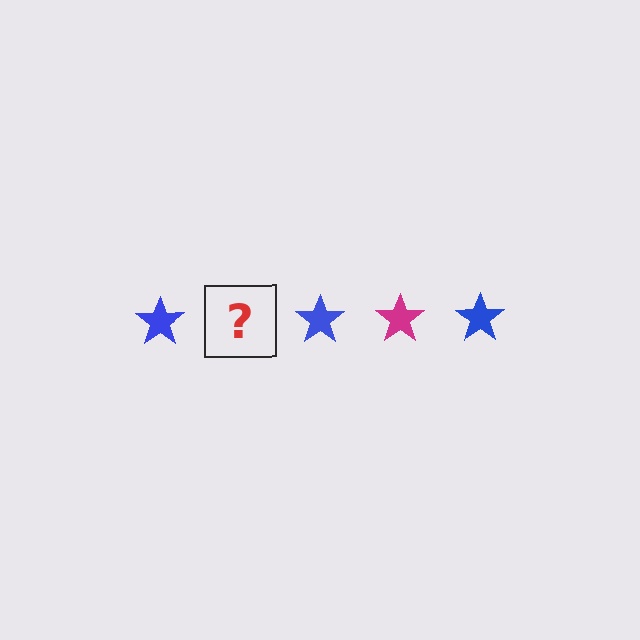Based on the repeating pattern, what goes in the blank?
The blank should be a magenta star.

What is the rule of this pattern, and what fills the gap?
The rule is that the pattern cycles through blue, magenta stars. The gap should be filled with a magenta star.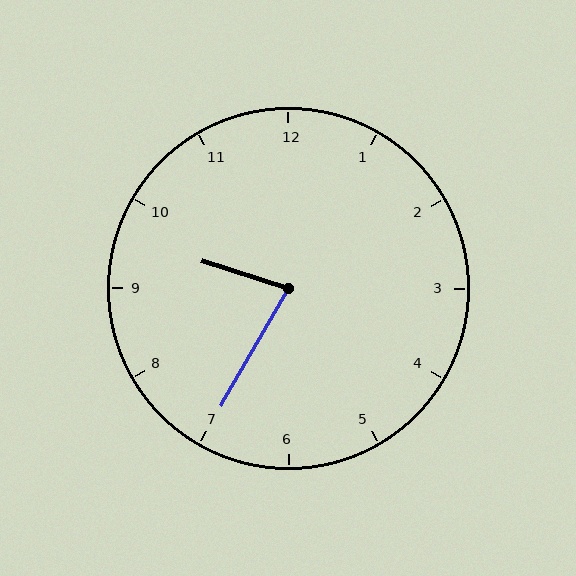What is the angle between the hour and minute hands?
Approximately 78 degrees.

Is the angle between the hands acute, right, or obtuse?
It is acute.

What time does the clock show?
9:35.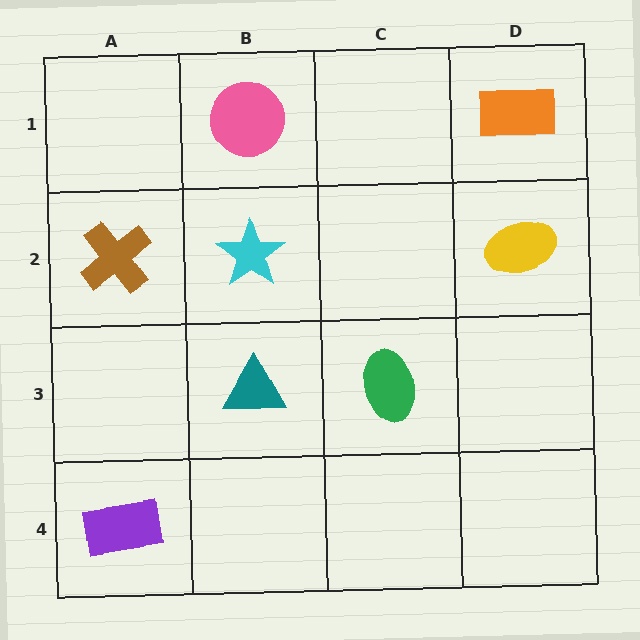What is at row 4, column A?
A purple rectangle.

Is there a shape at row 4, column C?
No, that cell is empty.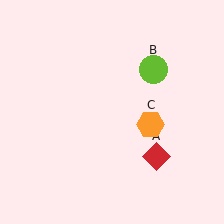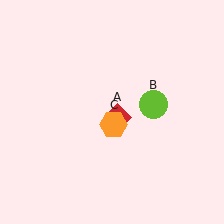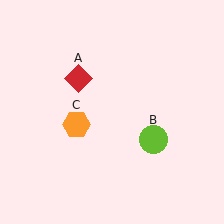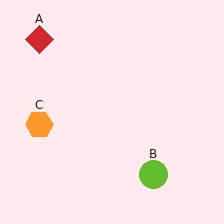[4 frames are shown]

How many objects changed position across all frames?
3 objects changed position: red diamond (object A), lime circle (object B), orange hexagon (object C).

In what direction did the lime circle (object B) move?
The lime circle (object B) moved down.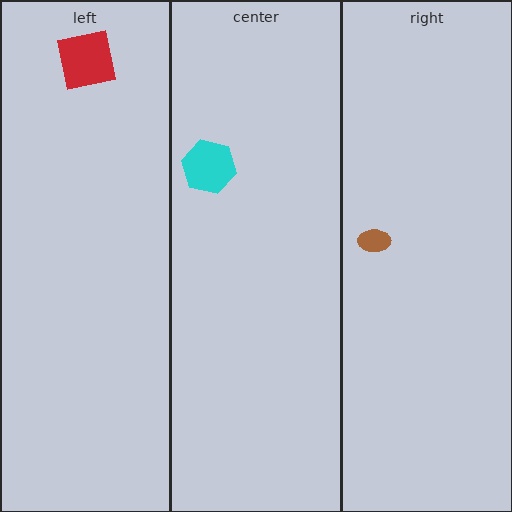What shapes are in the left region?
The red square.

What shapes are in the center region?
The cyan hexagon.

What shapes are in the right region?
The brown ellipse.